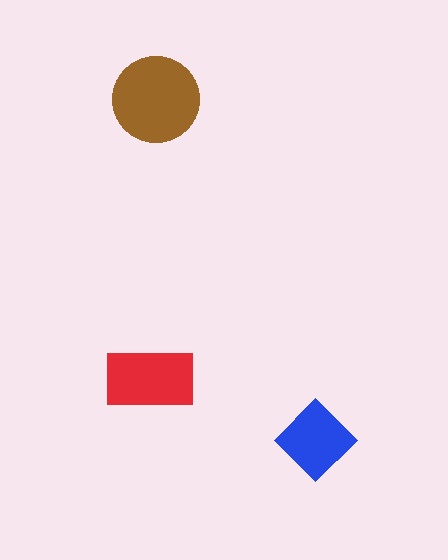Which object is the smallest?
The blue diamond.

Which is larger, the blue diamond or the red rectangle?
The red rectangle.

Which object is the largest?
The brown circle.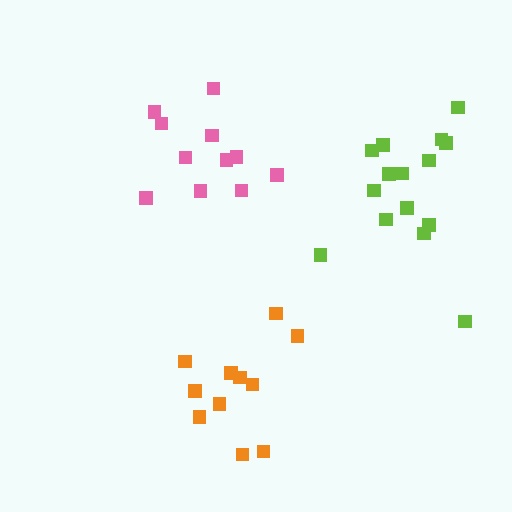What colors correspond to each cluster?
The clusters are colored: pink, orange, lime.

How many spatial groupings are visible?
There are 3 spatial groupings.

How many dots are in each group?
Group 1: 11 dots, Group 2: 11 dots, Group 3: 15 dots (37 total).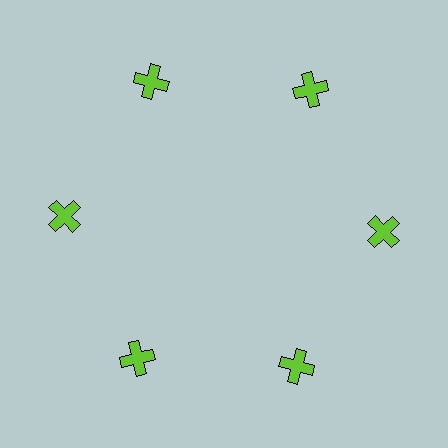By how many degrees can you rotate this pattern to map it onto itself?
The pattern maps onto itself every 60 degrees of rotation.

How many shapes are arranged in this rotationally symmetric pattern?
There are 6 shapes, arranged in 6 groups of 1.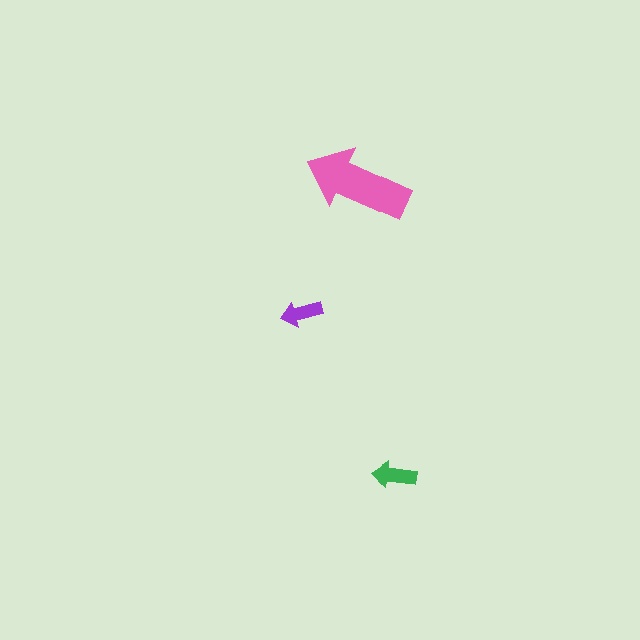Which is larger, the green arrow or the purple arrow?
The green one.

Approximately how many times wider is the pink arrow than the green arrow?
About 2.5 times wider.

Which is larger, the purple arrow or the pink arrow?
The pink one.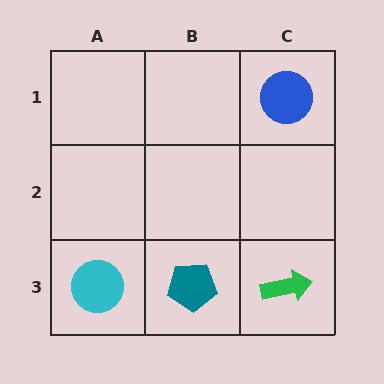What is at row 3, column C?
A green arrow.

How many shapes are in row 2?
0 shapes.